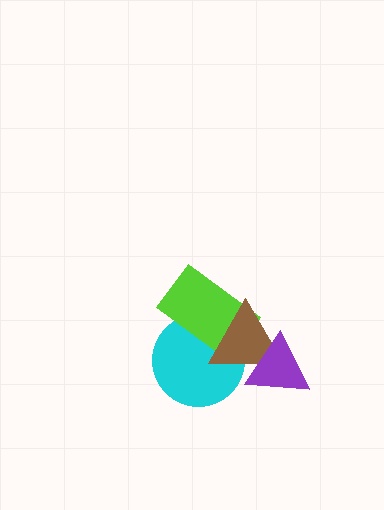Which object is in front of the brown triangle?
The purple triangle is in front of the brown triangle.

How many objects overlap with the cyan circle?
2 objects overlap with the cyan circle.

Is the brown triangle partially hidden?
Yes, it is partially covered by another shape.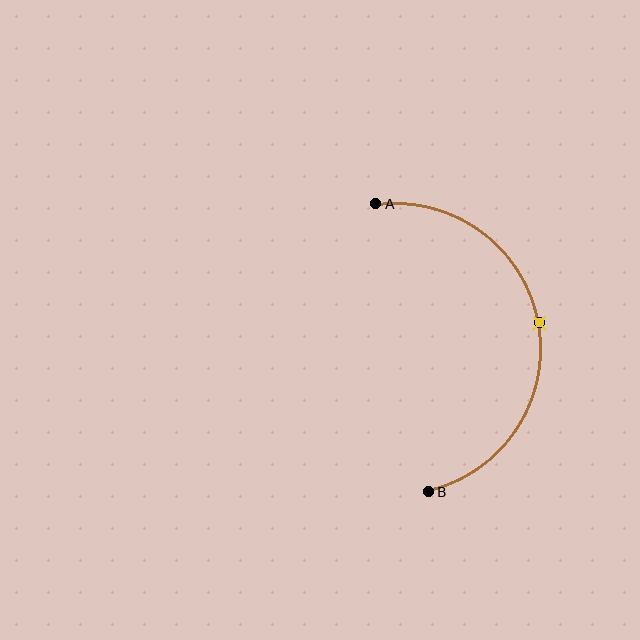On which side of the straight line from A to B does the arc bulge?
The arc bulges to the right of the straight line connecting A and B.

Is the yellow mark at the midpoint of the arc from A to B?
Yes. The yellow mark lies on the arc at equal arc-length from both A and B — it is the arc midpoint.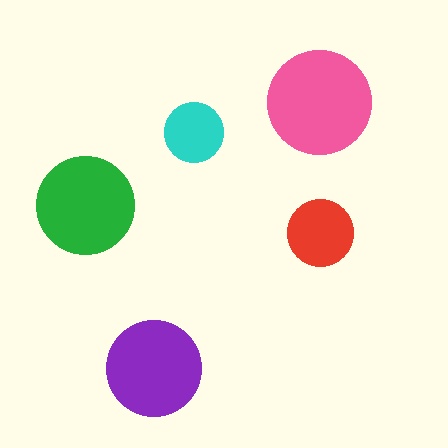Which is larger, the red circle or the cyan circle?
The red one.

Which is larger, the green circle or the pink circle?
The pink one.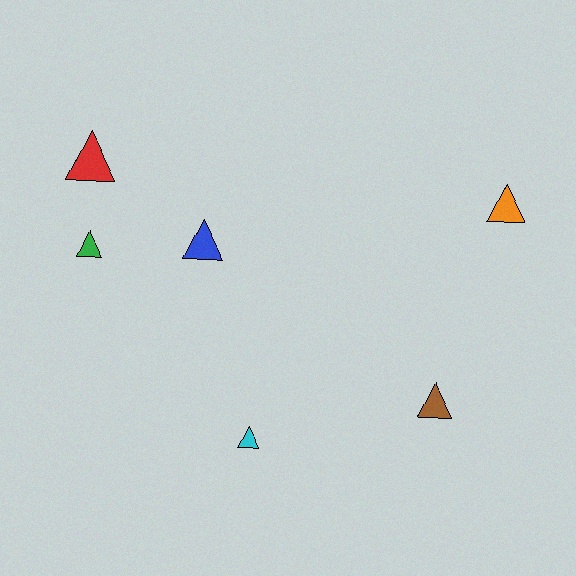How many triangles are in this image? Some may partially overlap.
There are 6 triangles.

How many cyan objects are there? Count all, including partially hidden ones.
There is 1 cyan object.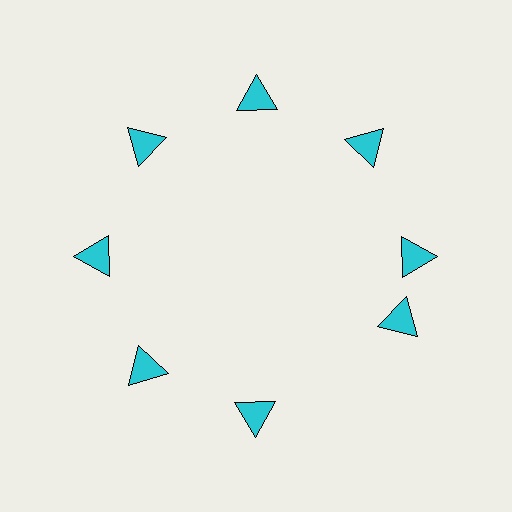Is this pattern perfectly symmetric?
No. The 8 cyan triangles are arranged in a ring, but one element near the 4 o'clock position is rotated out of alignment along the ring, breaking the 8-fold rotational symmetry.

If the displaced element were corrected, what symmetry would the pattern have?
It would have 8-fold rotational symmetry — the pattern would map onto itself every 45 degrees.